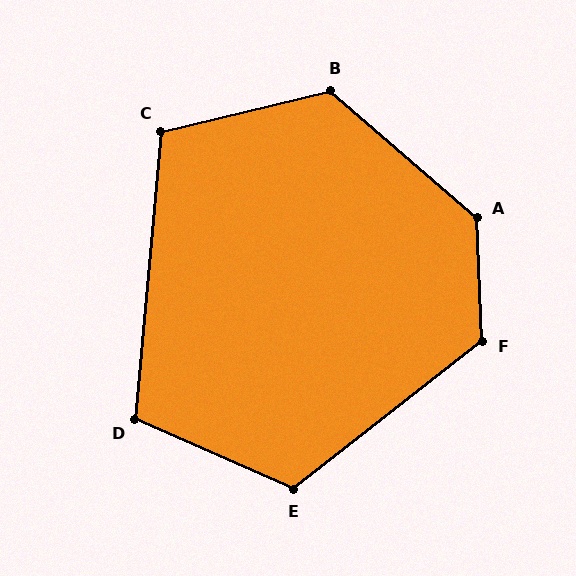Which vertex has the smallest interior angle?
C, at approximately 109 degrees.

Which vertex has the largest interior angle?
A, at approximately 133 degrees.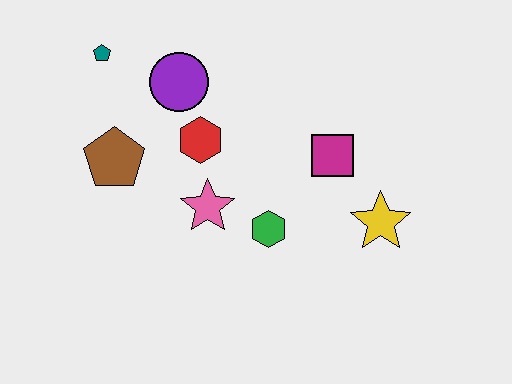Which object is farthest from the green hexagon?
The teal pentagon is farthest from the green hexagon.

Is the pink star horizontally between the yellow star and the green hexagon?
No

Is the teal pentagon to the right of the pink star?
No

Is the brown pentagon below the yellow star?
No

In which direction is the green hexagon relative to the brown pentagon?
The green hexagon is to the right of the brown pentagon.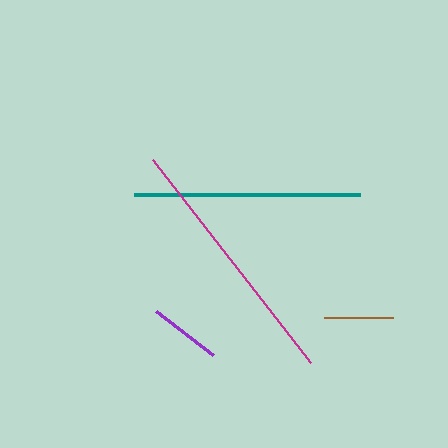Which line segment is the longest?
The magenta line is the longest at approximately 258 pixels.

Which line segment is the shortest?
The brown line is the shortest at approximately 69 pixels.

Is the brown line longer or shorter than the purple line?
The purple line is longer than the brown line.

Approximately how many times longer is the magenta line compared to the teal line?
The magenta line is approximately 1.1 times the length of the teal line.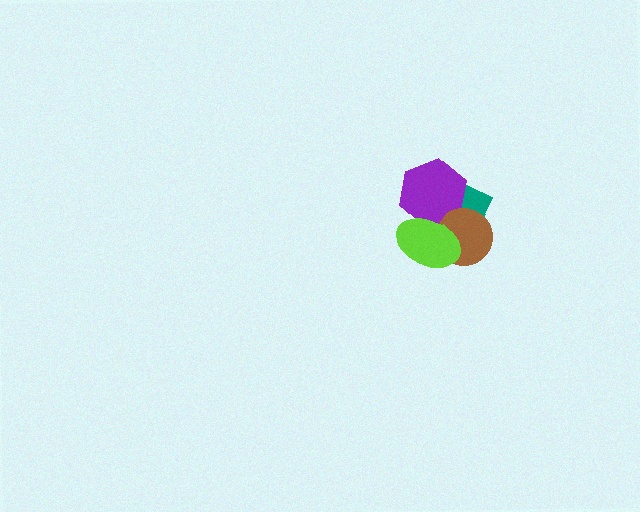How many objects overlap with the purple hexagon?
4 objects overlap with the purple hexagon.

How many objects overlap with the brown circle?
4 objects overlap with the brown circle.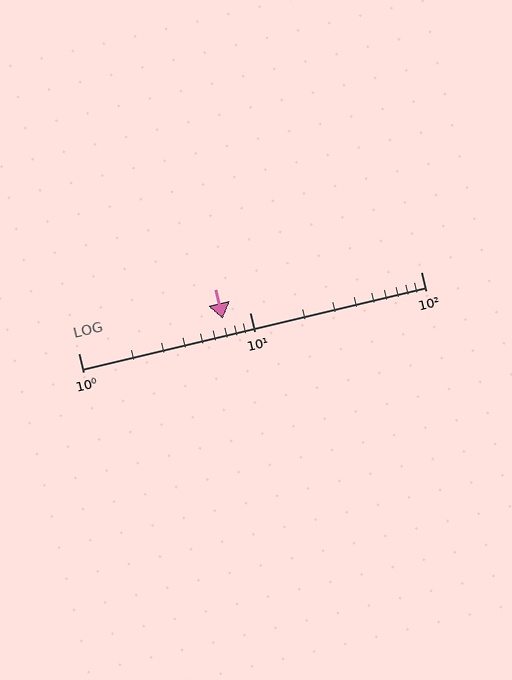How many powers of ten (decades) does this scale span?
The scale spans 2 decades, from 1 to 100.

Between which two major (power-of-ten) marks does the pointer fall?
The pointer is between 1 and 10.